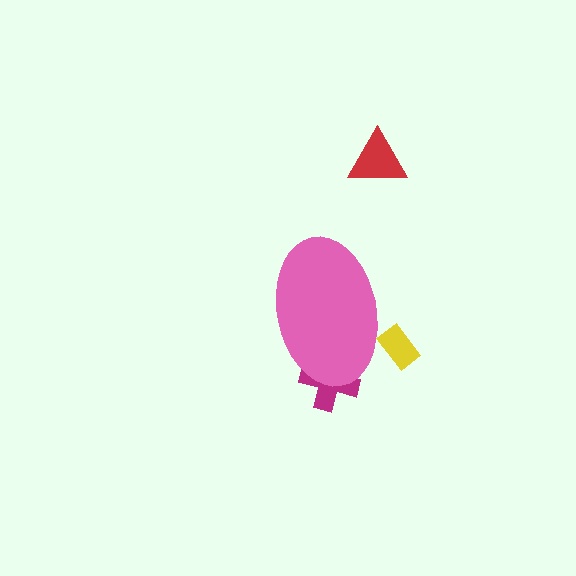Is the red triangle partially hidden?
No, the red triangle is fully visible.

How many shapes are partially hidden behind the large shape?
2 shapes are partially hidden.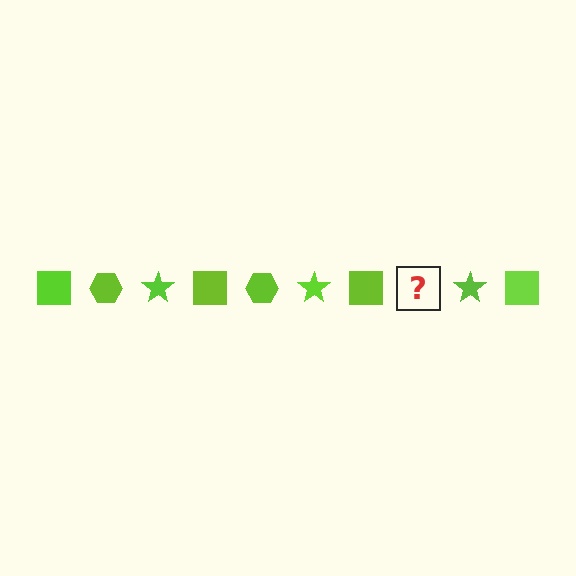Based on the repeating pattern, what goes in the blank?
The blank should be a lime hexagon.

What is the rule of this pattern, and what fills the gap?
The rule is that the pattern cycles through square, hexagon, star shapes in lime. The gap should be filled with a lime hexagon.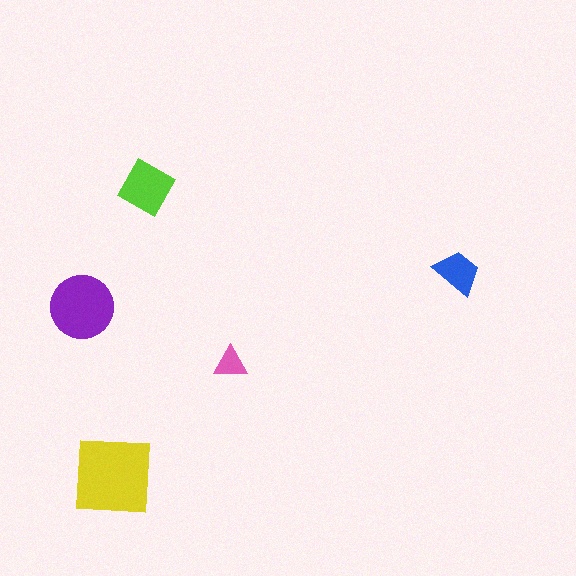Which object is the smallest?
The pink triangle.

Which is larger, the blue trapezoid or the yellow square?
The yellow square.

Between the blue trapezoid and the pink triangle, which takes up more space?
The blue trapezoid.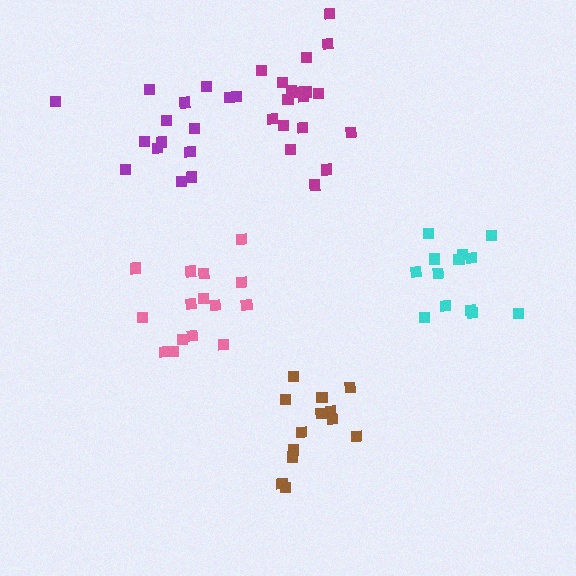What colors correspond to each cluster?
The clusters are colored: brown, magenta, pink, cyan, purple.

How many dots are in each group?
Group 1: 13 dots, Group 2: 18 dots, Group 3: 16 dots, Group 4: 13 dots, Group 5: 15 dots (75 total).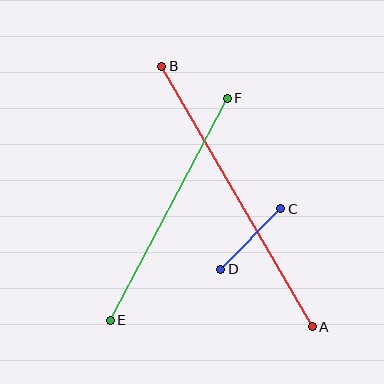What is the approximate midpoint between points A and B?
The midpoint is at approximately (237, 196) pixels.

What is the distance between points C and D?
The distance is approximately 86 pixels.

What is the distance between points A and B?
The distance is approximately 301 pixels.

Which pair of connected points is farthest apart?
Points A and B are farthest apart.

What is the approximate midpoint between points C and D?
The midpoint is at approximately (251, 239) pixels.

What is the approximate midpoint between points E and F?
The midpoint is at approximately (169, 209) pixels.